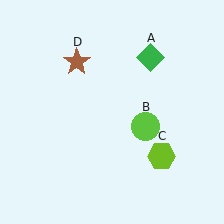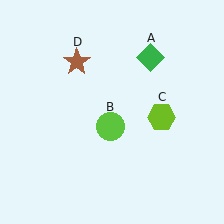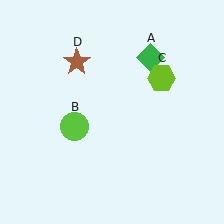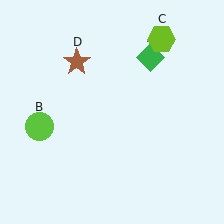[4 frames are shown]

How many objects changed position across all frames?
2 objects changed position: lime circle (object B), lime hexagon (object C).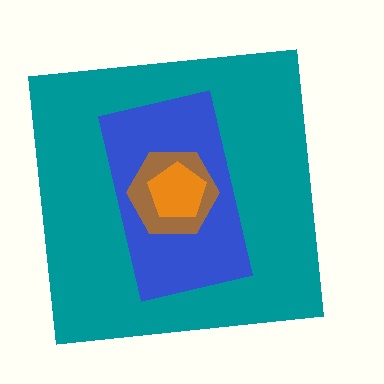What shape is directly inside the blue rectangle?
The brown hexagon.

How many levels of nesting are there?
4.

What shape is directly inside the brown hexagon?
The orange pentagon.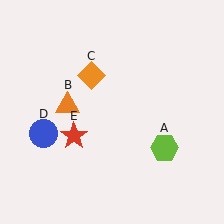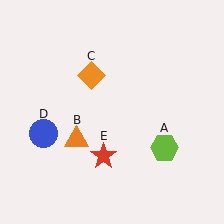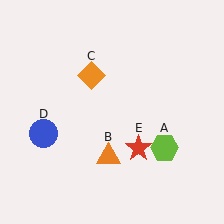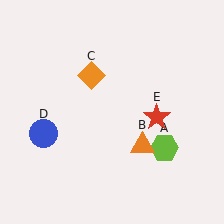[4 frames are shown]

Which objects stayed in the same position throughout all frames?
Lime hexagon (object A) and orange diamond (object C) and blue circle (object D) remained stationary.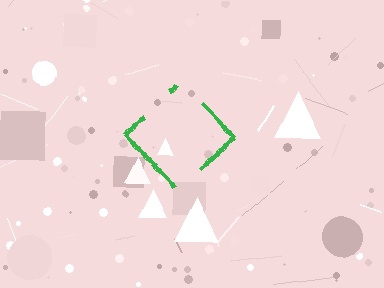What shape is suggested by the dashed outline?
The dashed outline suggests a diamond.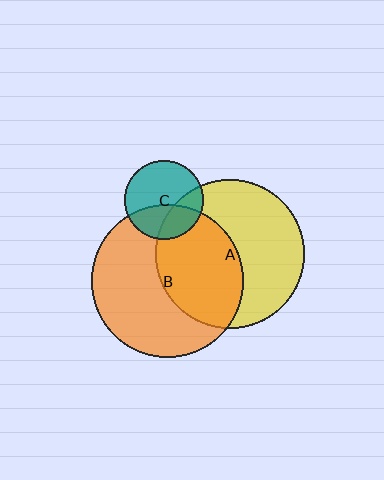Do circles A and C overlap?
Yes.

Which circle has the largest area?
Circle B (orange).